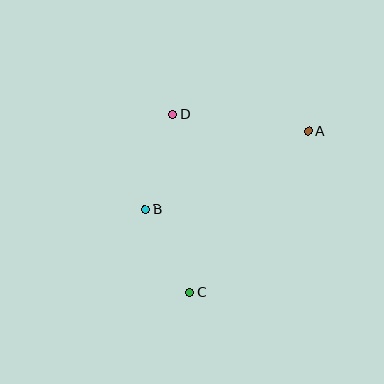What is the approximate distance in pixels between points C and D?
The distance between C and D is approximately 179 pixels.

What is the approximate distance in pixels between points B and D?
The distance between B and D is approximately 99 pixels.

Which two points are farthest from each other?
Points A and C are farthest from each other.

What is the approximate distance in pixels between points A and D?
The distance between A and D is approximately 136 pixels.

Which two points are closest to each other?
Points B and C are closest to each other.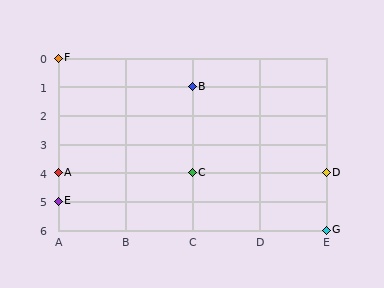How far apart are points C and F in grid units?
Points C and F are 2 columns and 4 rows apart (about 4.5 grid units diagonally).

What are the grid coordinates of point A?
Point A is at grid coordinates (A, 4).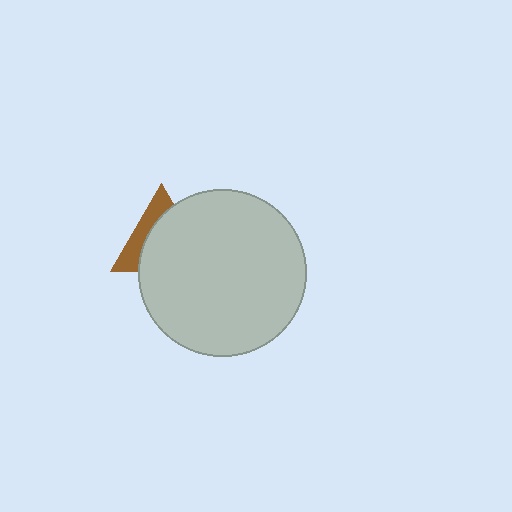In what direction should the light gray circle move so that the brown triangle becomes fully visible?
The light gray circle should move toward the lower-right. That is the shortest direction to clear the overlap and leave the brown triangle fully visible.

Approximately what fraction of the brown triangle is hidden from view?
Roughly 65% of the brown triangle is hidden behind the light gray circle.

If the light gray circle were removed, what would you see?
You would see the complete brown triangle.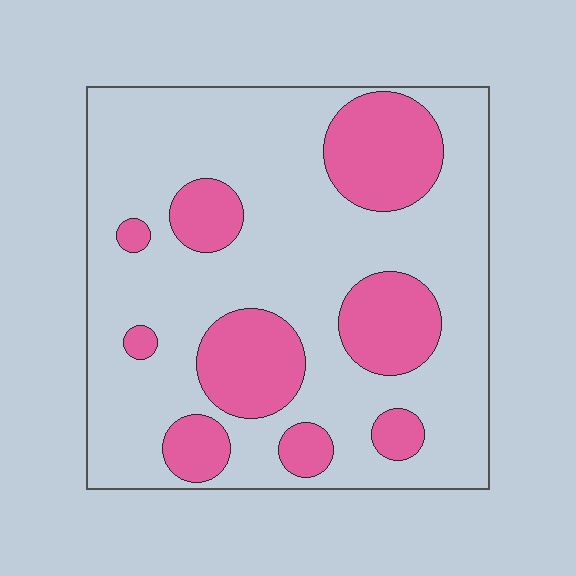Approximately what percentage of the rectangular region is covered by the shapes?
Approximately 25%.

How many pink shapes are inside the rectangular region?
9.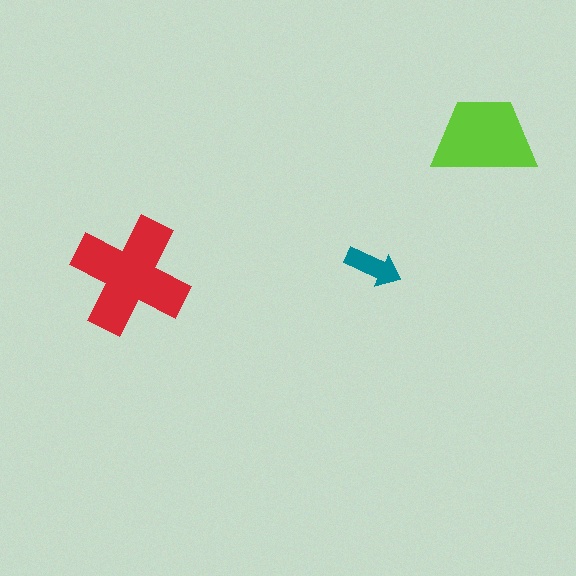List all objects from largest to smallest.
The red cross, the lime trapezoid, the teal arrow.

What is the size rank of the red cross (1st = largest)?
1st.